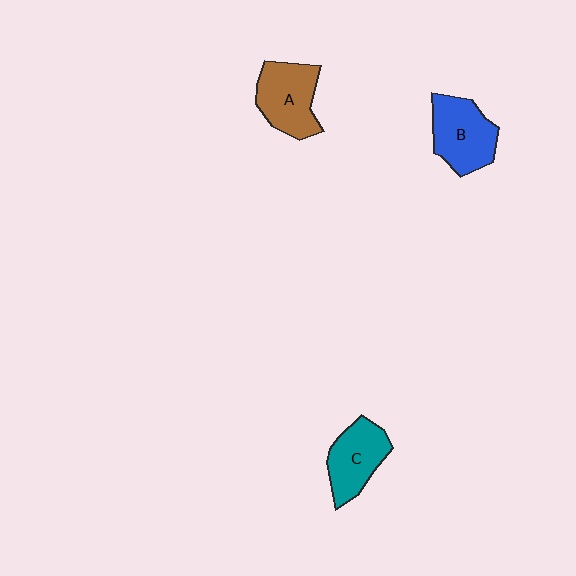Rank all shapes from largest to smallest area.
From largest to smallest: B (blue), A (brown), C (teal).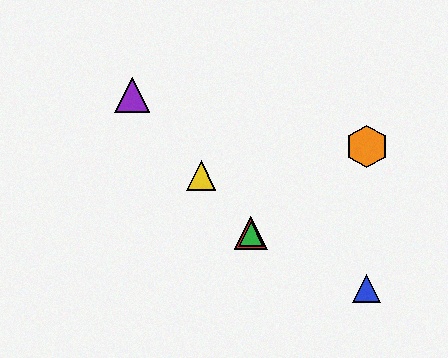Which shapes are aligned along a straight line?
The red triangle, the green triangle, the yellow triangle, the purple triangle are aligned along a straight line.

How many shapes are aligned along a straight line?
4 shapes (the red triangle, the green triangle, the yellow triangle, the purple triangle) are aligned along a straight line.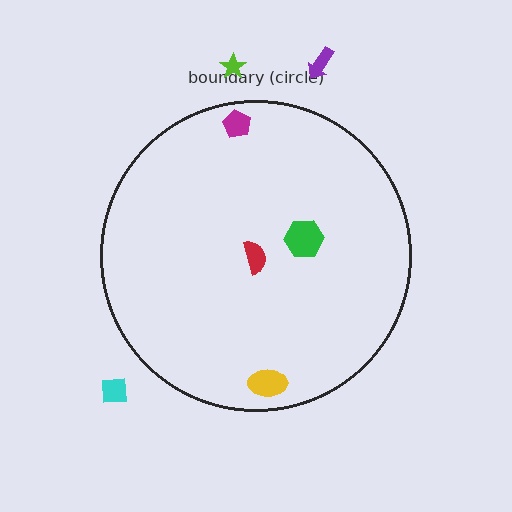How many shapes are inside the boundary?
4 inside, 3 outside.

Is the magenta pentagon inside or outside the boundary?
Inside.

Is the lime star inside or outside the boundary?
Outside.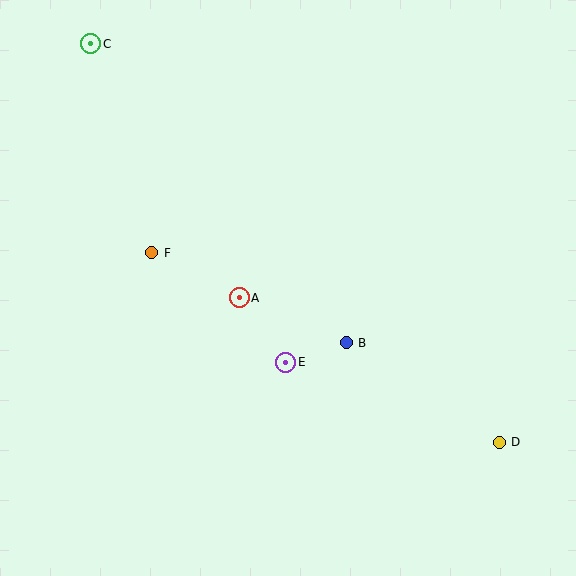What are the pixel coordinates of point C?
Point C is at (91, 44).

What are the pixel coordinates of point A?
Point A is at (239, 298).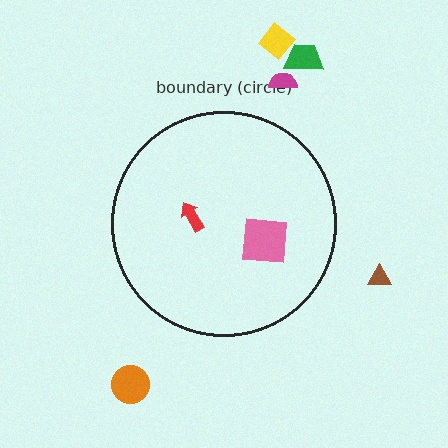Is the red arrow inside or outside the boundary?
Inside.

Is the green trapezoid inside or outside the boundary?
Outside.